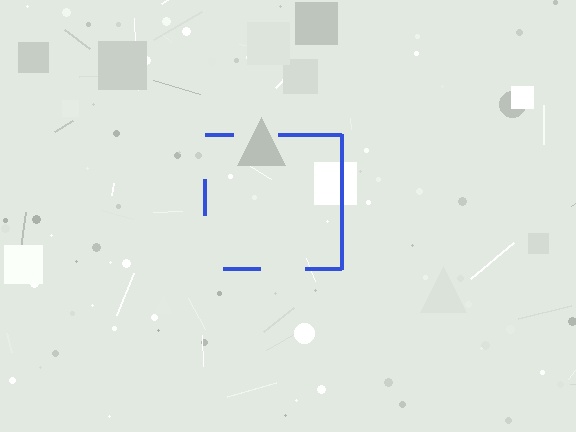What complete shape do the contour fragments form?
The contour fragments form a square.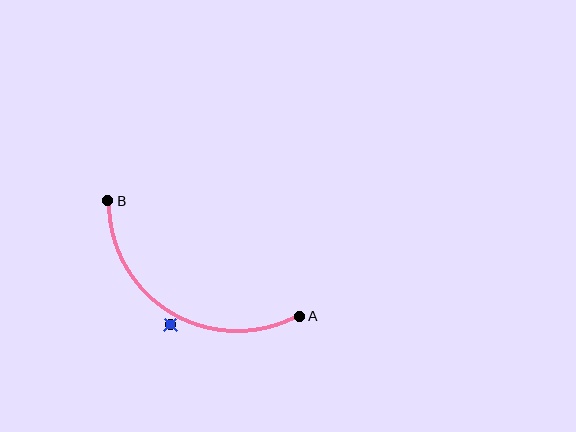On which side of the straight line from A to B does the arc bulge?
The arc bulges below the straight line connecting A and B.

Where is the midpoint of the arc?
The arc midpoint is the point on the curve farthest from the straight line joining A and B. It sits below that line.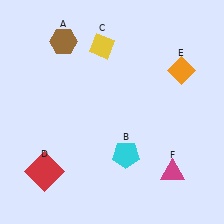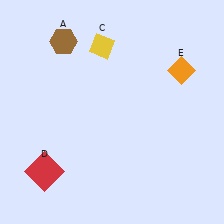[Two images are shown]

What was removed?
The magenta triangle (F), the cyan pentagon (B) were removed in Image 2.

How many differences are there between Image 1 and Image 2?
There are 2 differences between the two images.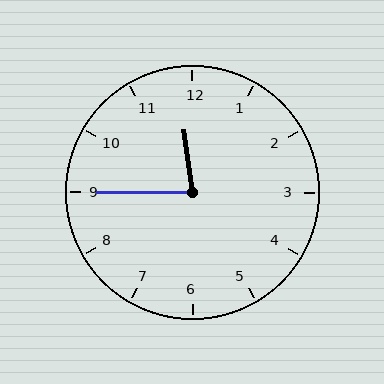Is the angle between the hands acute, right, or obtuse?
It is acute.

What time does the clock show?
11:45.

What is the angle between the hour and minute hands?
Approximately 82 degrees.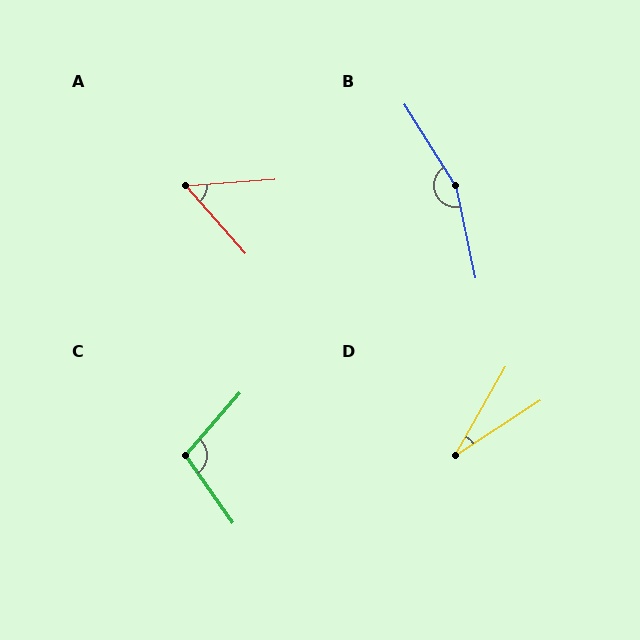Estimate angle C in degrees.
Approximately 103 degrees.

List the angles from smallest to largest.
D (28°), A (53°), C (103°), B (159°).